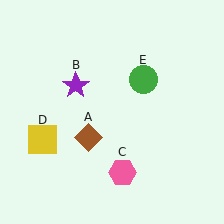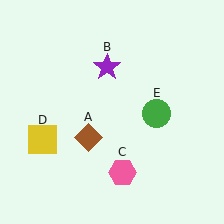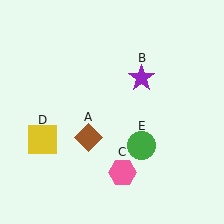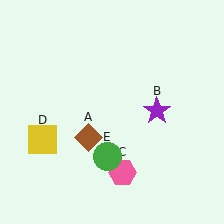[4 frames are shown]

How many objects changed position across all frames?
2 objects changed position: purple star (object B), green circle (object E).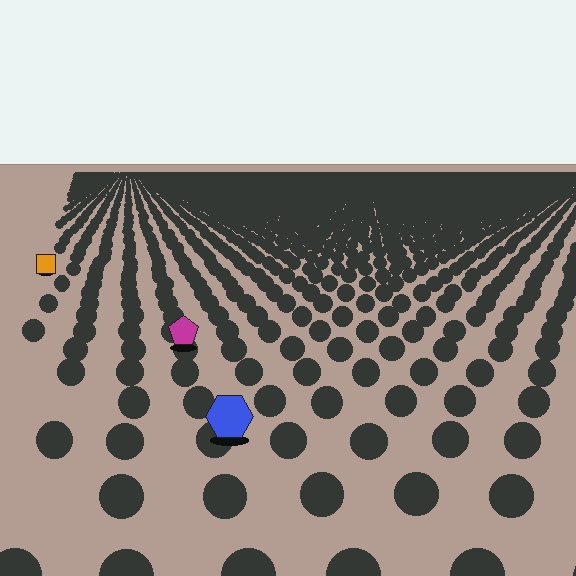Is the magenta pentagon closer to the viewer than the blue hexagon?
No. The blue hexagon is closer — you can tell from the texture gradient: the ground texture is coarser near it.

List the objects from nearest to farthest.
From nearest to farthest: the blue hexagon, the magenta pentagon, the orange square.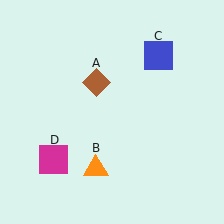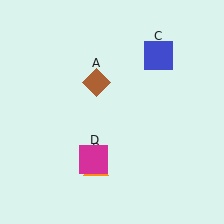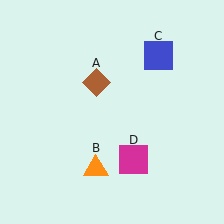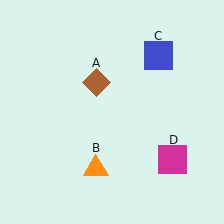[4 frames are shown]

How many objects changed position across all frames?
1 object changed position: magenta square (object D).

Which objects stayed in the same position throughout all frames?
Brown diamond (object A) and orange triangle (object B) and blue square (object C) remained stationary.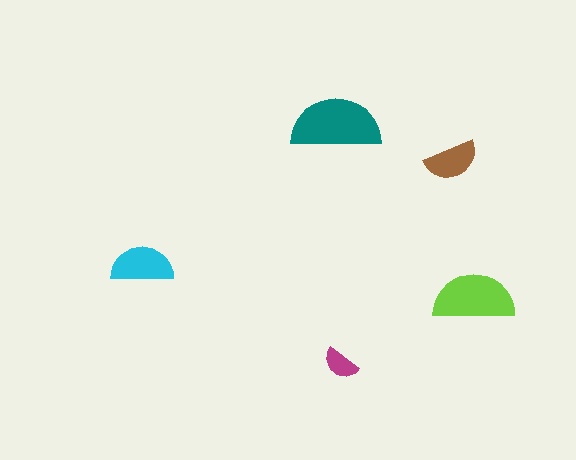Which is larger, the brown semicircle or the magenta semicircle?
The brown one.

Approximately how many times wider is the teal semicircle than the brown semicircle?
About 1.5 times wider.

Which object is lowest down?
The magenta semicircle is bottommost.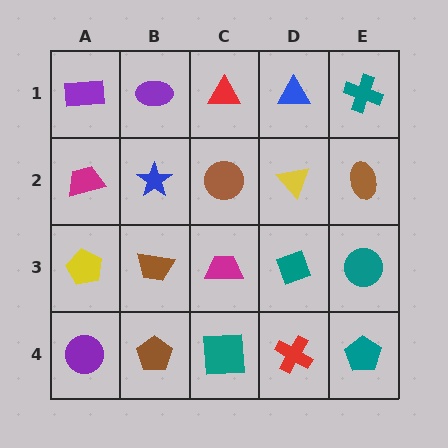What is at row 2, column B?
A blue star.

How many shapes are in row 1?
5 shapes.